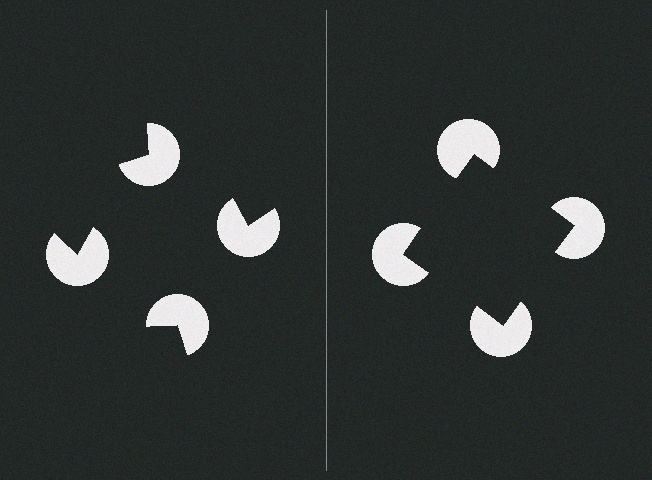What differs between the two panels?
The pac-man discs are positioned identically on both sides; only the wedge orientations differ. On the right they align to a square; on the left they are misaligned.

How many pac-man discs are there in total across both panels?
8 — 4 on each side.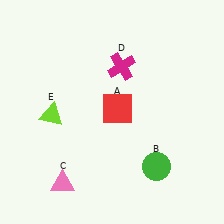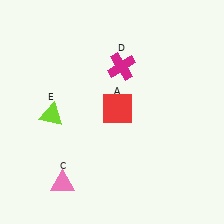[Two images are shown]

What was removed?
The green circle (B) was removed in Image 2.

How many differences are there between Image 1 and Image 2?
There is 1 difference between the two images.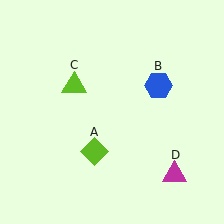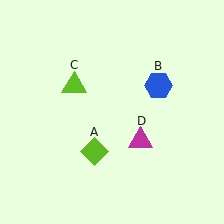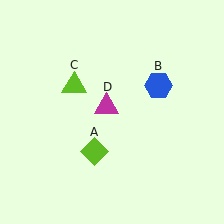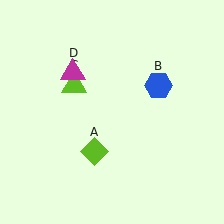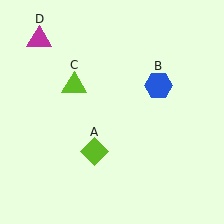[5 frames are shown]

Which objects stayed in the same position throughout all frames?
Lime diamond (object A) and blue hexagon (object B) and lime triangle (object C) remained stationary.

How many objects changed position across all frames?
1 object changed position: magenta triangle (object D).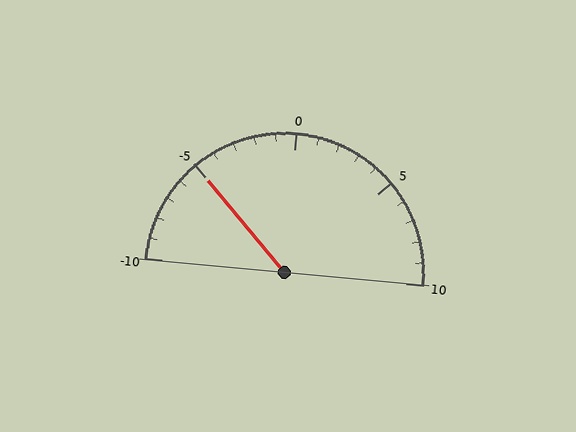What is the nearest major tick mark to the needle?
The nearest major tick mark is -5.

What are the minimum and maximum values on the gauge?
The gauge ranges from -10 to 10.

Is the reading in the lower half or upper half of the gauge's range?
The reading is in the lower half of the range (-10 to 10).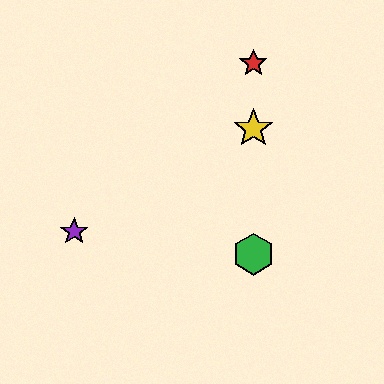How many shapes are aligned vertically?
4 shapes (the red star, the blue star, the green hexagon, the yellow star) are aligned vertically.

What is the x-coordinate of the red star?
The red star is at x≈253.